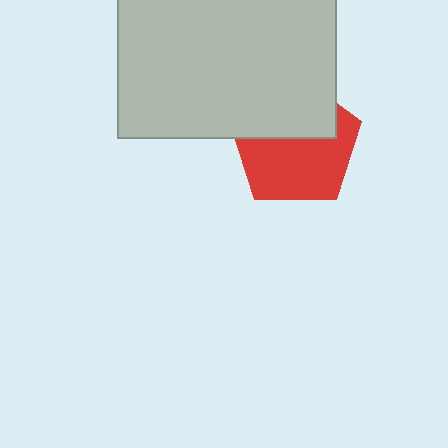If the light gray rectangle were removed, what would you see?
You would see the complete red pentagon.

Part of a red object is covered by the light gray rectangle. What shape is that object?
It is a pentagon.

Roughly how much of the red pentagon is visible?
About half of it is visible (roughly 58%).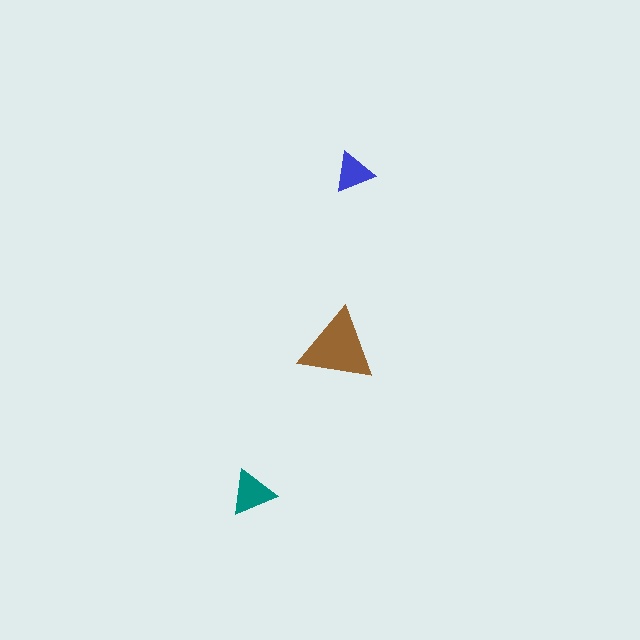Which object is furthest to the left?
The teal triangle is leftmost.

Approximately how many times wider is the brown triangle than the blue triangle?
About 2 times wider.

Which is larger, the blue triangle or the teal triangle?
The teal one.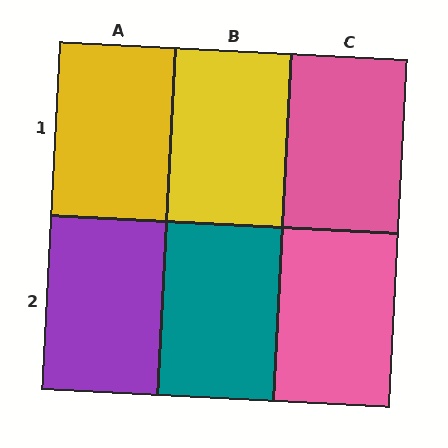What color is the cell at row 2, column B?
Teal.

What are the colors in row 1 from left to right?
Yellow, yellow, pink.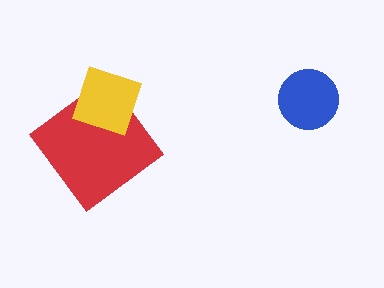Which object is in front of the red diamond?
The yellow diamond is in front of the red diamond.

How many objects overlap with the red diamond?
1 object overlaps with the red diamond.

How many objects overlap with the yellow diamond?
1 object overlaps with the yellow diamond.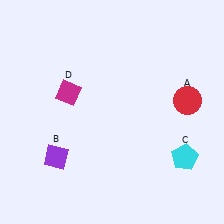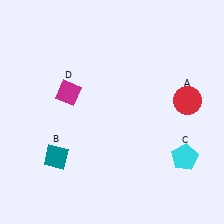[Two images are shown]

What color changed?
The diamond (B) changed from purple in Image 1 to teal in Image 2.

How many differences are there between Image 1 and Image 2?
There is 1 difference between the two images.